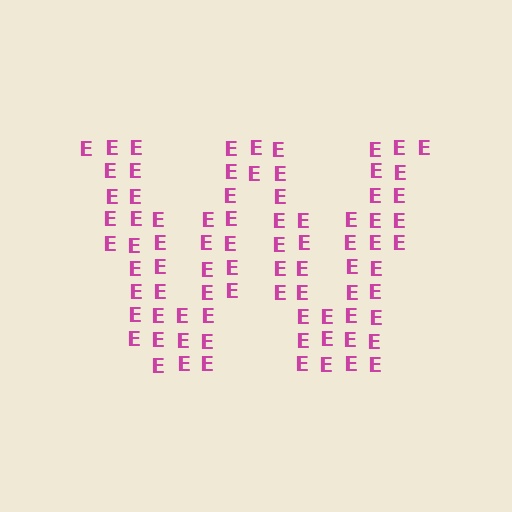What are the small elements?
The small elements are letter E's.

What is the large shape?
The large shape is the letter W.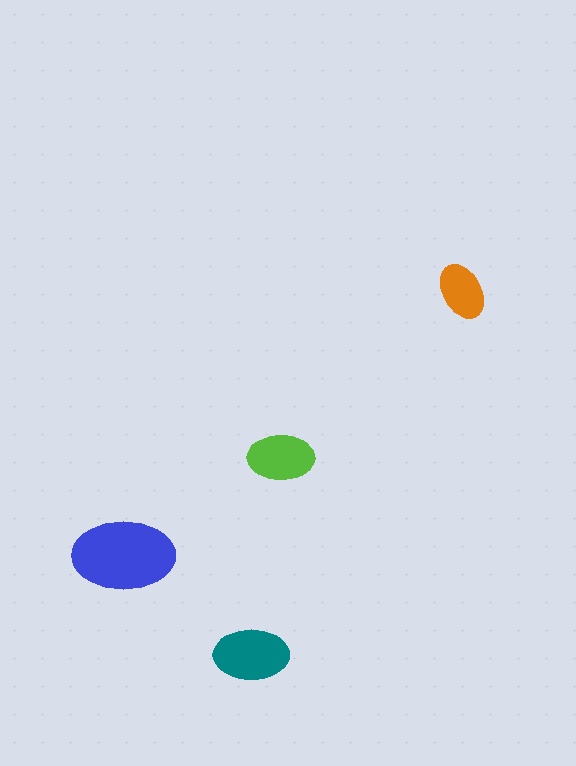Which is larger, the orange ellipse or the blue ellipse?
The blue one.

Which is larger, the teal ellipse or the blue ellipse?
The blue one.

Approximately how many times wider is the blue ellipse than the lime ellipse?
About 1.5 times wider.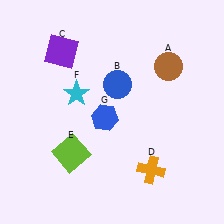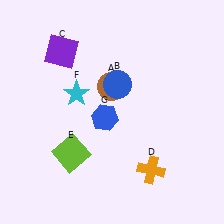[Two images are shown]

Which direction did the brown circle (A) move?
The brown circle (A) moved left.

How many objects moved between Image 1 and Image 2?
1 object moved between the two images.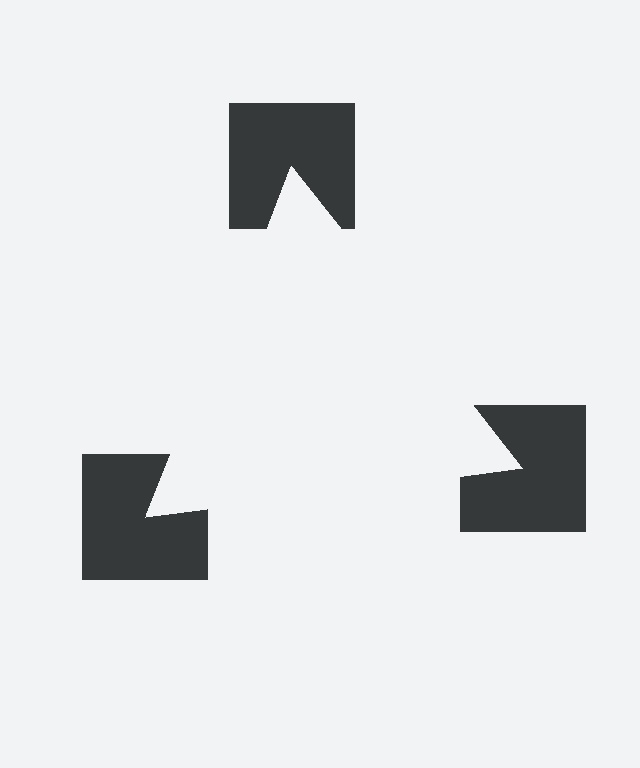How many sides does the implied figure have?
3 sides.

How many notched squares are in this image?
There are 3 — one at each vertex of the illusory triangle.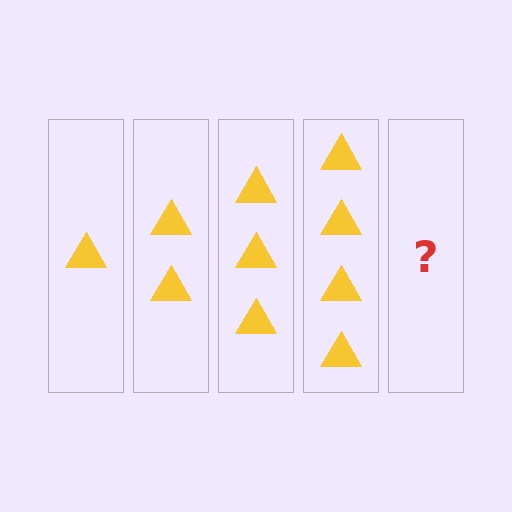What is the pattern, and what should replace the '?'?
The pattern is that each step adds one more triangle. The '?' should be 5 triangles.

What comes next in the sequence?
The next element should be 5 triangles.